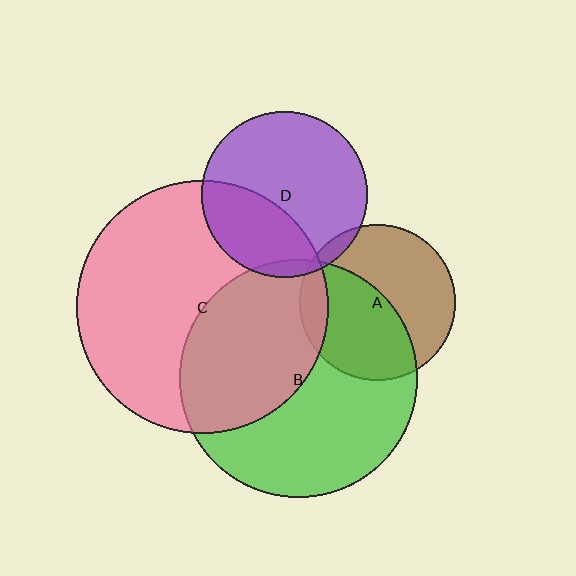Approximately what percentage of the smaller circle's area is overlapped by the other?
Approximately 35%.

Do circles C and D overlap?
Yes.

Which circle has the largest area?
Circle C (pink).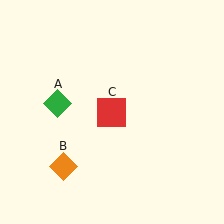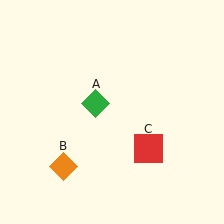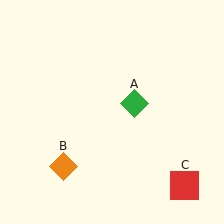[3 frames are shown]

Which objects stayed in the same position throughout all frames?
Orange diamond (object B) remained stationary.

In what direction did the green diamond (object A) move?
The green diamond (object A) moved right.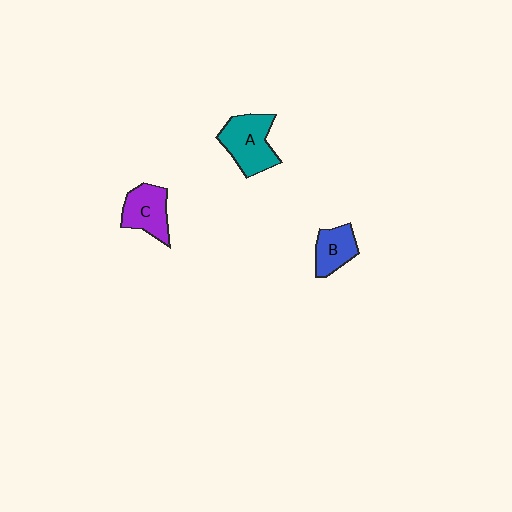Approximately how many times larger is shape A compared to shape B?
Approximately 1.6 times.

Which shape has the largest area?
Shape A (teal).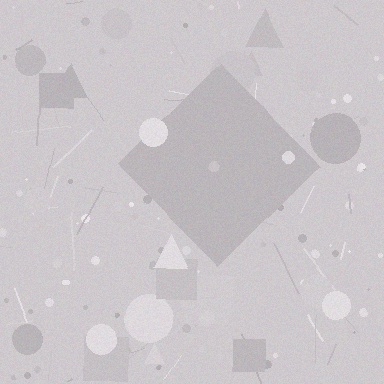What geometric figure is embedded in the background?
A diamond is embedded in the background.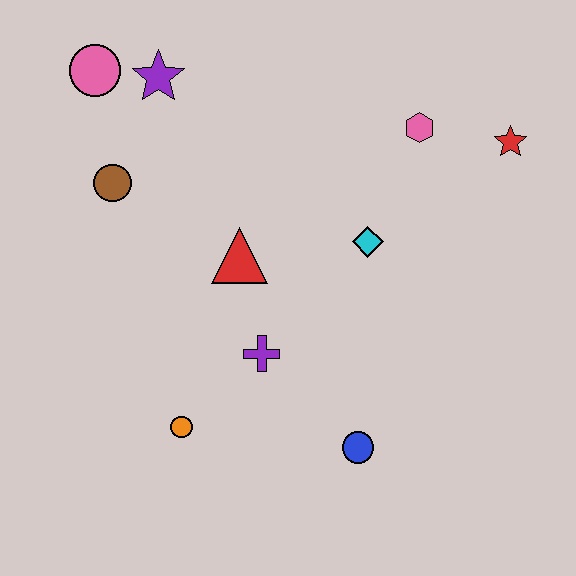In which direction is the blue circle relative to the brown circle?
The blue circle is below the brown circle.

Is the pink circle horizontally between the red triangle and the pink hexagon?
No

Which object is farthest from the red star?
The orange circle is farthest from the red star.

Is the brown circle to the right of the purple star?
No